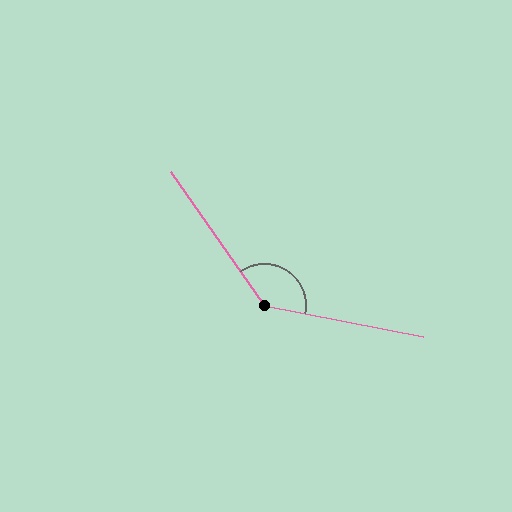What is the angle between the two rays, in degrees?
Approximately 136 degrees.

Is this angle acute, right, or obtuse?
It is obtuse.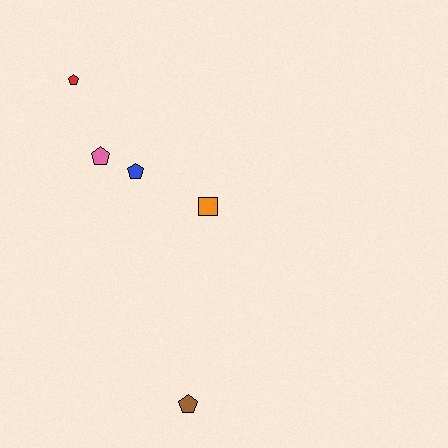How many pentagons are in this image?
There are 4 pentagons.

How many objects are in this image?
There are 5 objects.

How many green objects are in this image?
There are no green objects.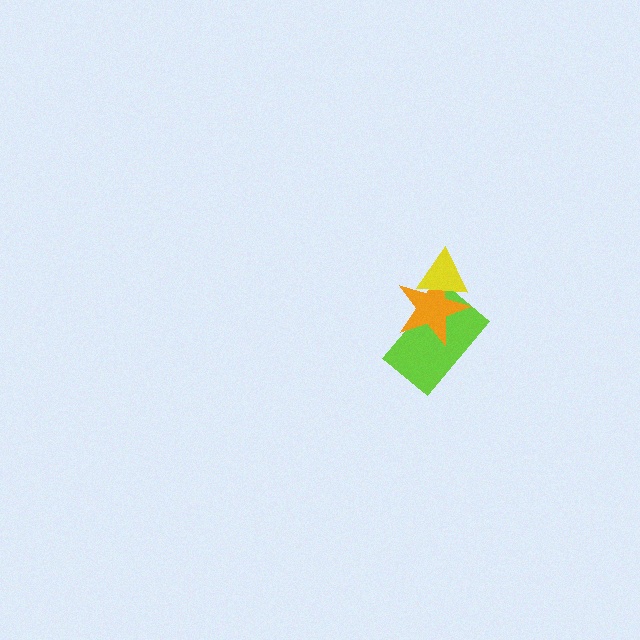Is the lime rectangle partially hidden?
Yes, it is partially covered by another shape.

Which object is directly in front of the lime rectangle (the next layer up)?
The orange star is directly in front of the lime rectangle.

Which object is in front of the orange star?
The yellow triangle is in front of the orange star.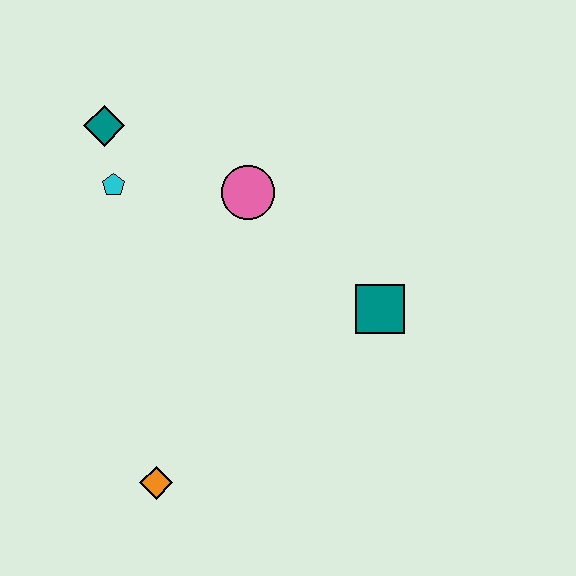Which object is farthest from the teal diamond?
The orange diamond is farthest from the teal diamond.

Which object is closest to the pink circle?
The cyan pentagon is closest to the pink circle.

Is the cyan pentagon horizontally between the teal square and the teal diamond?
Yes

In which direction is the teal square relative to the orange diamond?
The teal square is to the right of the orange diamond.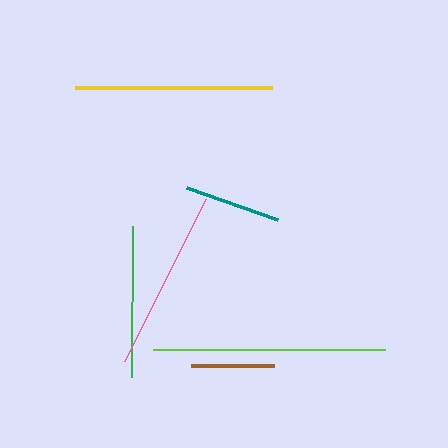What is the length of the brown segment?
The brown segment is approximately 83 pixels long.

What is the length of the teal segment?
The teal segment is approximately 96 pixels long.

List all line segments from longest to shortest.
From longest to shortest: lime, yellow, pink, green, teal, brown.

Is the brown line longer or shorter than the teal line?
The teal line is longer than the brown line.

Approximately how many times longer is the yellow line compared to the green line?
The yellow line is approximately 1.3 times the length of the green line.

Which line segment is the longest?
The lime line is the longest at approximately 232 pixels.